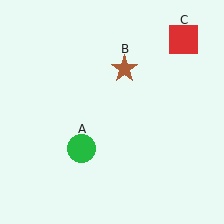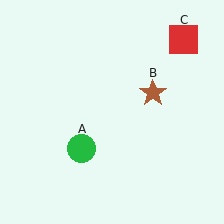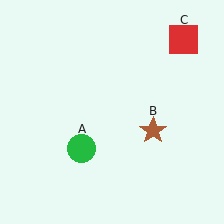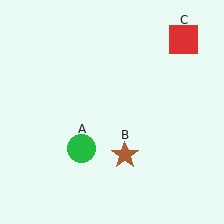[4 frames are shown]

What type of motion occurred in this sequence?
The brown star (object B) rotated clockwise around the center of the scene.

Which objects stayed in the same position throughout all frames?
Green circle (object A) and red square (object C) remained stationary.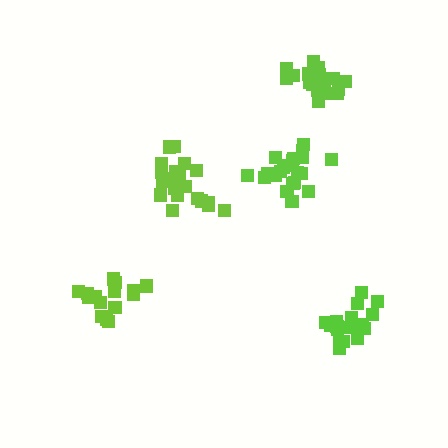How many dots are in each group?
Group 1: 21 dots, Group 2: 15 dots, Group 3: 20 dots, Group 4: 18 dots, Group 5: 21 dots (95 total).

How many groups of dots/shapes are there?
There are 5 groups.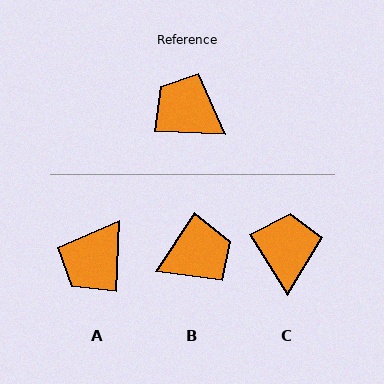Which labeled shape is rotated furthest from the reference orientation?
B, about 122 degrees away.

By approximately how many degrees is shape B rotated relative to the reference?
Approximately 122 degrees clockwise.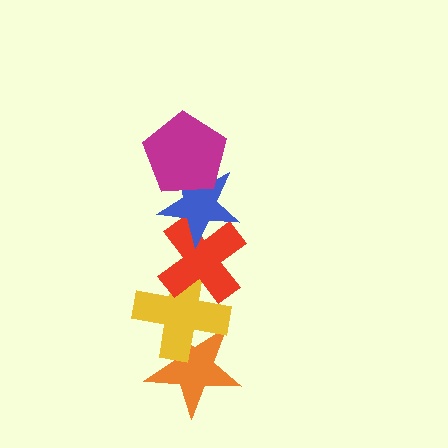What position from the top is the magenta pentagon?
The magenta pentagon is 1st from the top.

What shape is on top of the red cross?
The blue star is on top of the red cross.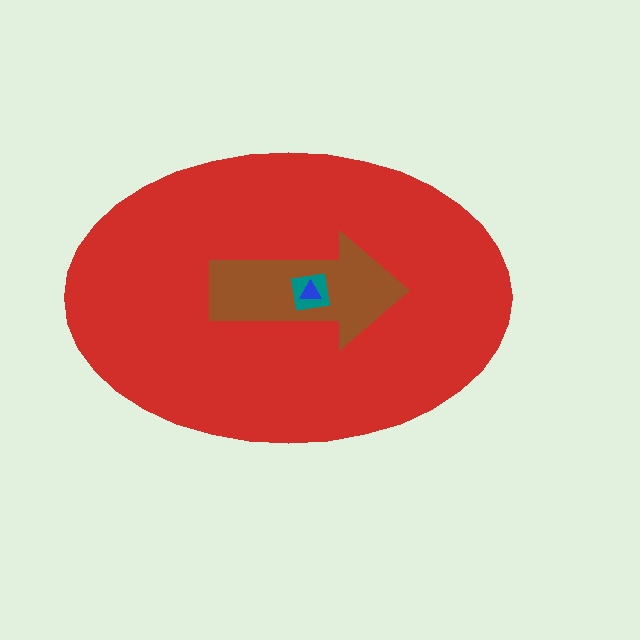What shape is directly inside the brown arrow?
The teal square.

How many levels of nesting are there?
4.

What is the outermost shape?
The red ellipse.